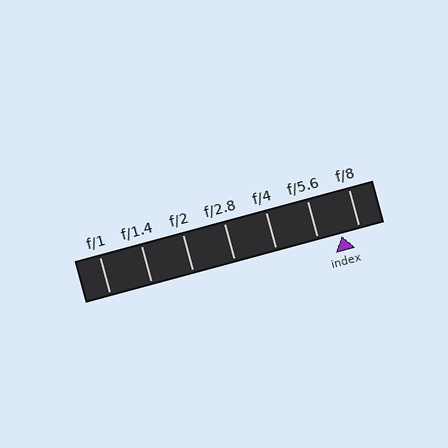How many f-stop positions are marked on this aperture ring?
There are 7 f-stop positions marked.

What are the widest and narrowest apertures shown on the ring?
The widest aperture shown is f/1 and the narrowest is f/8.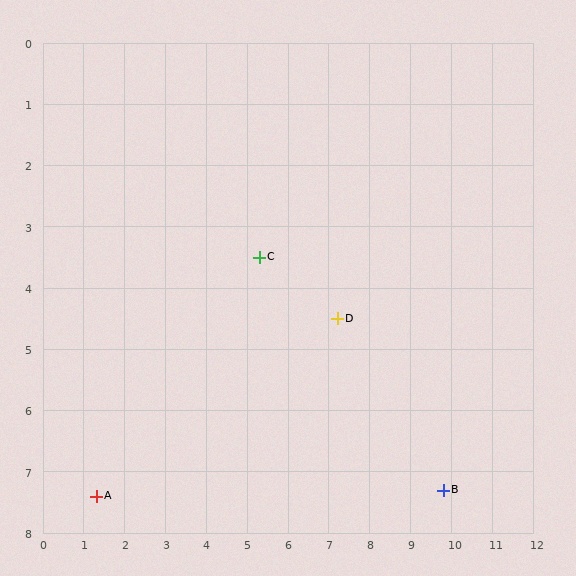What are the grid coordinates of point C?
Point C is at approximately (5.3, 3.5).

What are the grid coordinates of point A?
Point A is at approximately (1.3, 7.4).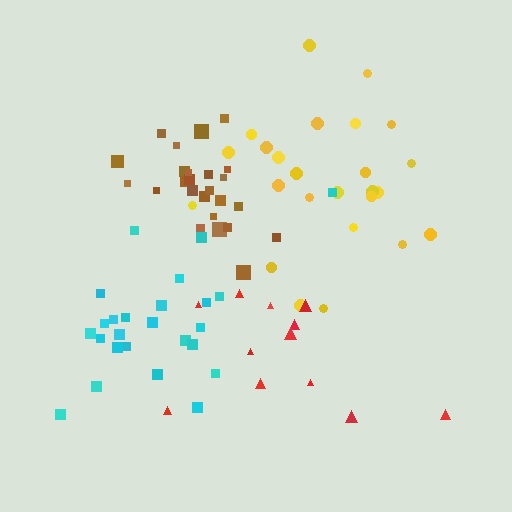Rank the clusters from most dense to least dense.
brown, yellow, cyan, red.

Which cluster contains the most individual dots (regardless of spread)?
Brown (25).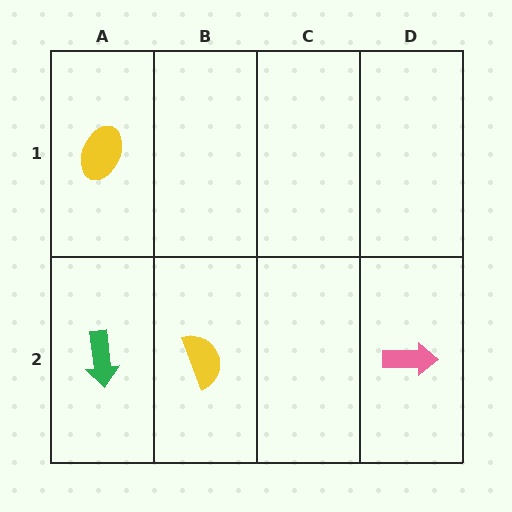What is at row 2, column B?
A yellow semicircle.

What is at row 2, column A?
A green arrow.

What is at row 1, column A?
A yellow ellipse.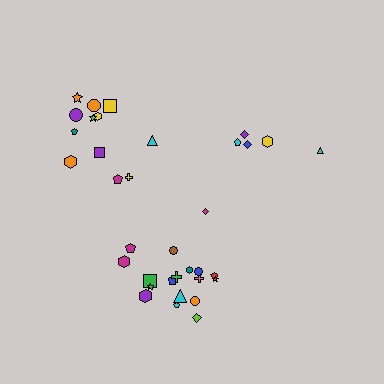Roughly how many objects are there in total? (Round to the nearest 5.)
Roughly 35 objects in total.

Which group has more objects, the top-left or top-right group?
The top-left group.